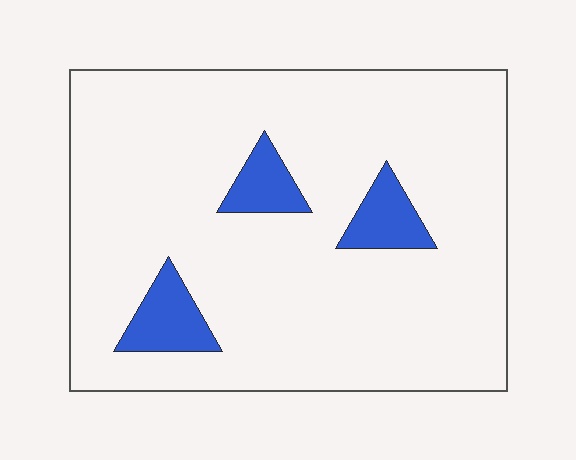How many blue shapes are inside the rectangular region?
3.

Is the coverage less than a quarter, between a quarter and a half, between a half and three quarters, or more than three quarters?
Less than a quarter.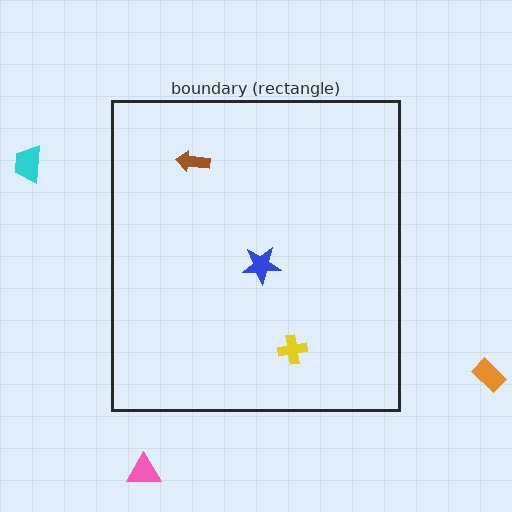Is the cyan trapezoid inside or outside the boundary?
Outside.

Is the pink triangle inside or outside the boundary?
Outside.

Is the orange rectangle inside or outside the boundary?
Outside.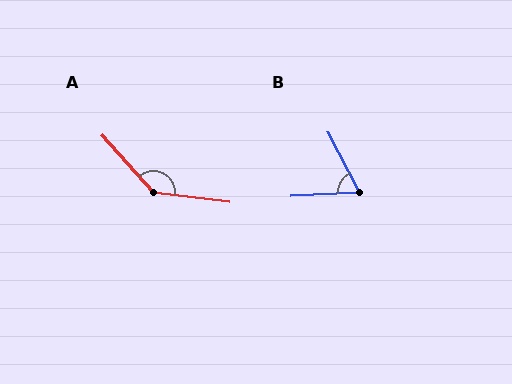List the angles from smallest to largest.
B (66°), A (139°).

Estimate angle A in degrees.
Approximately 139 degrees.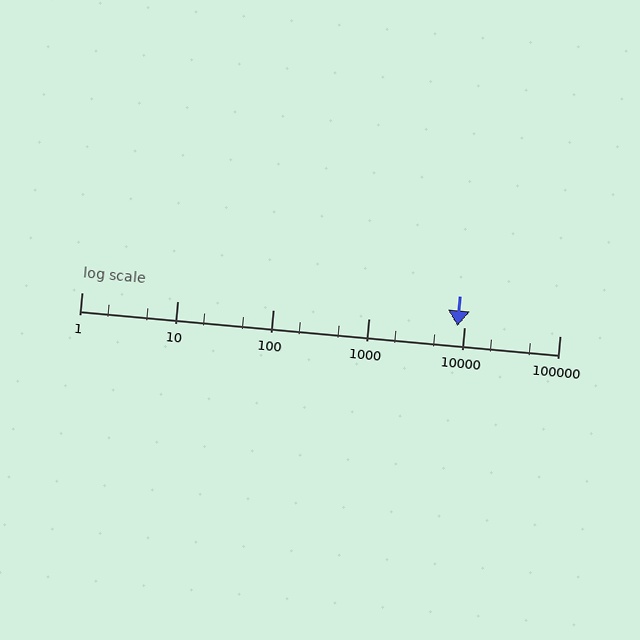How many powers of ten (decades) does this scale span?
The scale spans 5 decades, from 1 to 100000.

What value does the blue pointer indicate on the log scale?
The pointer indicates approximately 8500.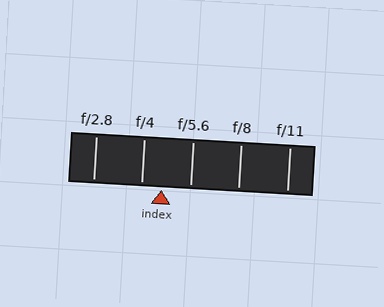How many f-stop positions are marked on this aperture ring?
There are 5 f-stop positions marked.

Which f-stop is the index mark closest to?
The index mark is closest to f/4.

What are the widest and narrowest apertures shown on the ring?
The widest aperture shown is f/2.8 and the narrowest is f/11.